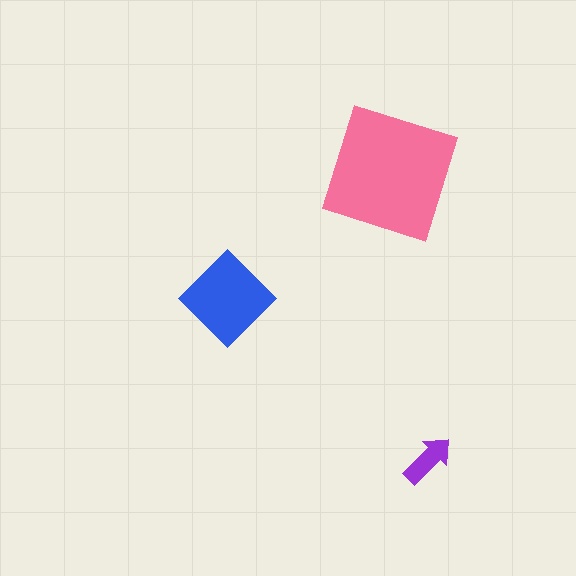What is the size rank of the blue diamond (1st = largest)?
2nd.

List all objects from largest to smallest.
The pink square, the blue diamond, the purple arrow.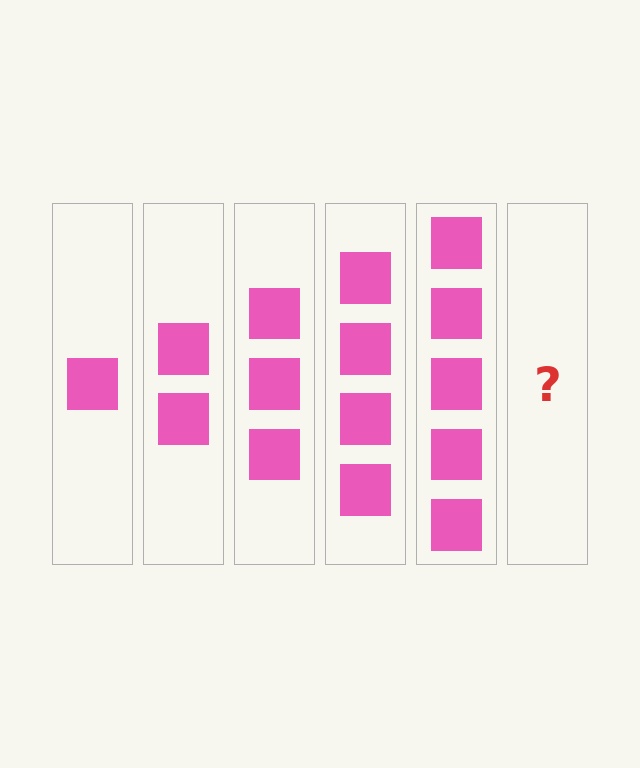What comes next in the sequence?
The next element should be 6 squares.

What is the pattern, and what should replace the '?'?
The pattern is that each step adds one more square. The '?' should be 6 squares.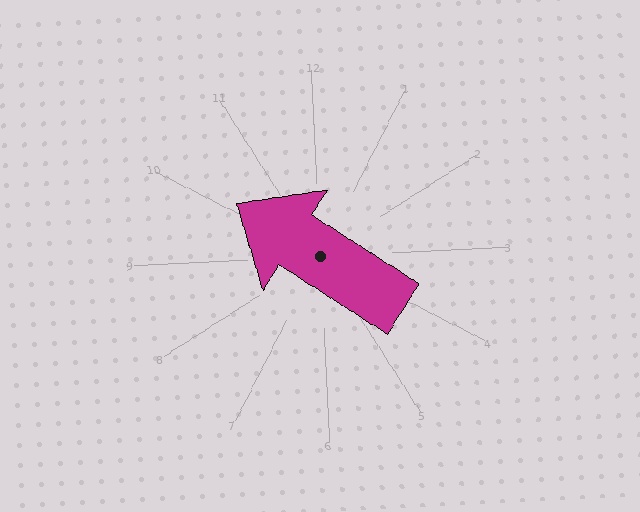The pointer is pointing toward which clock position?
Roughly 10 o'clock.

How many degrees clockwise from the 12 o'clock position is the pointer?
Approximately 305 degrees.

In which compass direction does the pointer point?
Northwest.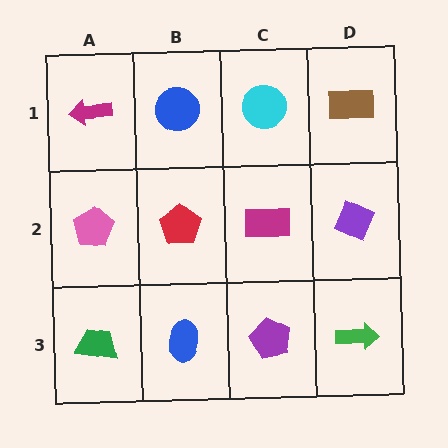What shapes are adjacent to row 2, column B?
A blue circle (row 1, column B), a blue ellipse (row 3, column B), a pink pentagon (row 2, column A), a magenta rectangle (row 2, column C).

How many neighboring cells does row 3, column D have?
2.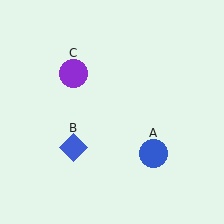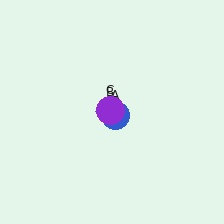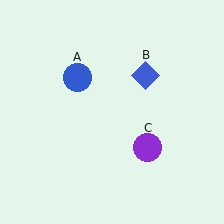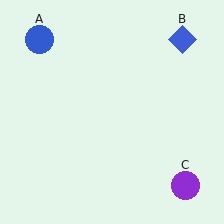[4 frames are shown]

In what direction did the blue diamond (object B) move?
The blue diamond (object B) moved up and to the right.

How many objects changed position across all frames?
3 objects changed position: blue circle (object A), blue diamond (object B), purple circle (object C).